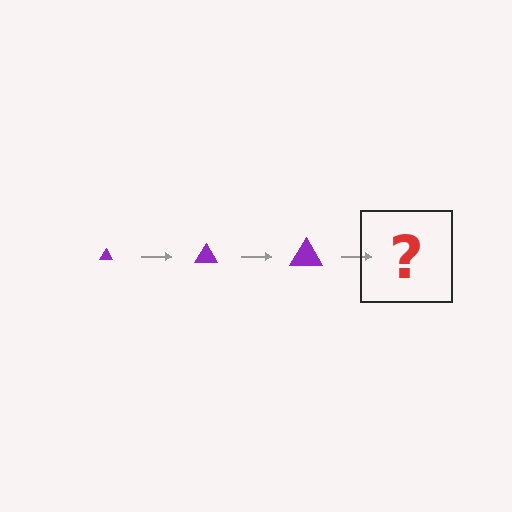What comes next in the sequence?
The next element should be a purple triangle, larger than the previous one.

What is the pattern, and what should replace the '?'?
The pattern is that the triangle gets progressively larger each step. The '?' should be a purple triangle, larger than the previous one.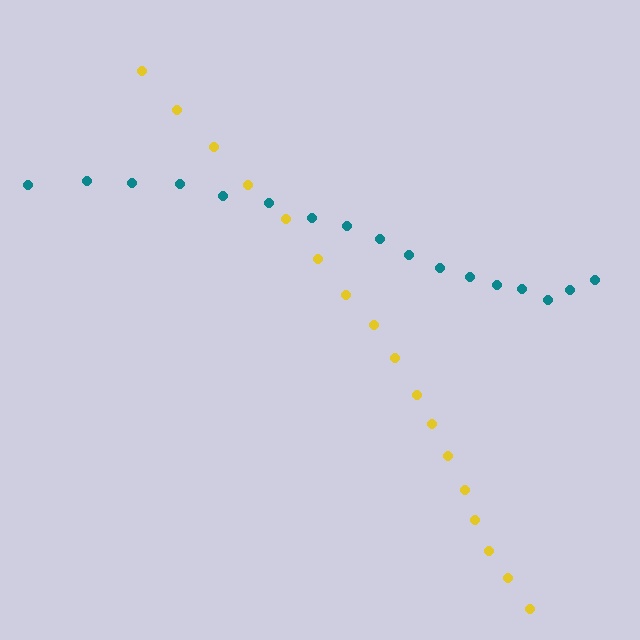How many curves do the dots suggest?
There are 2 distinct paths.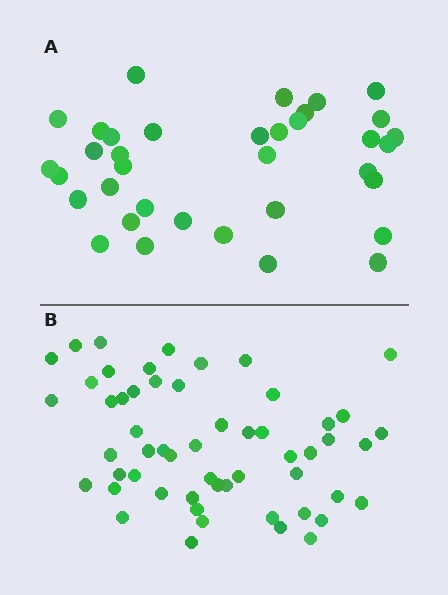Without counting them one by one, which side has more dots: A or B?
Region B (the bottom region) has more dots.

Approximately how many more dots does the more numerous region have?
Region B has approximately 20 more dots than region A.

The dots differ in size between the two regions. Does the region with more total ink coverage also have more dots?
No. Region A has more total ink coverage because its dots are larger, but region B actually contains more individual dots. Total area can be misleading — the number of items is what matters here.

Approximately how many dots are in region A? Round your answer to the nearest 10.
About 40 dots. (The exact count is 36, which rounds to 40.)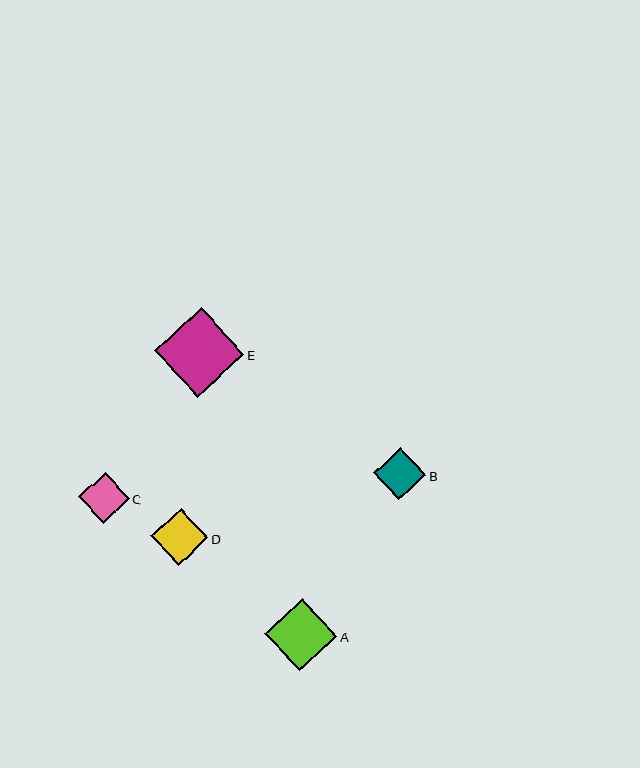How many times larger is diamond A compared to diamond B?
Diamond A is approximately 1.4 times the size of diamond B.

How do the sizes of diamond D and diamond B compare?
Diamond D and diamond B are approximately the same size.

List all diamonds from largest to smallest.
From largest to smallest: E, A, D, B, C.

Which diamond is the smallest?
Diamond C is the smallest with a size of approximately 51 pixels.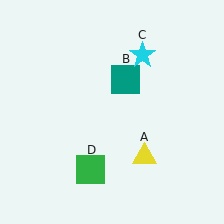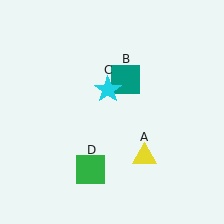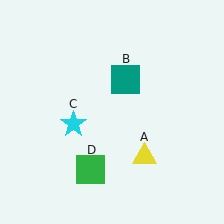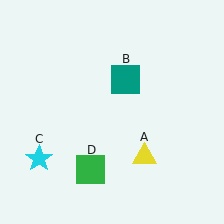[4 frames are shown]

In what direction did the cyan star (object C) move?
The cyan star (object C) moved down and to the left.